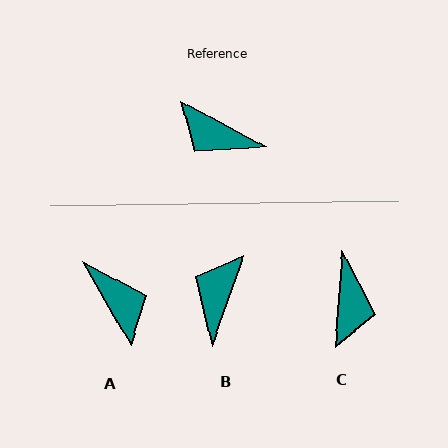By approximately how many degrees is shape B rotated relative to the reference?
Approximately 81 degrees clockwise.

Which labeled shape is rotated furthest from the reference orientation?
A, about 149 degrees away.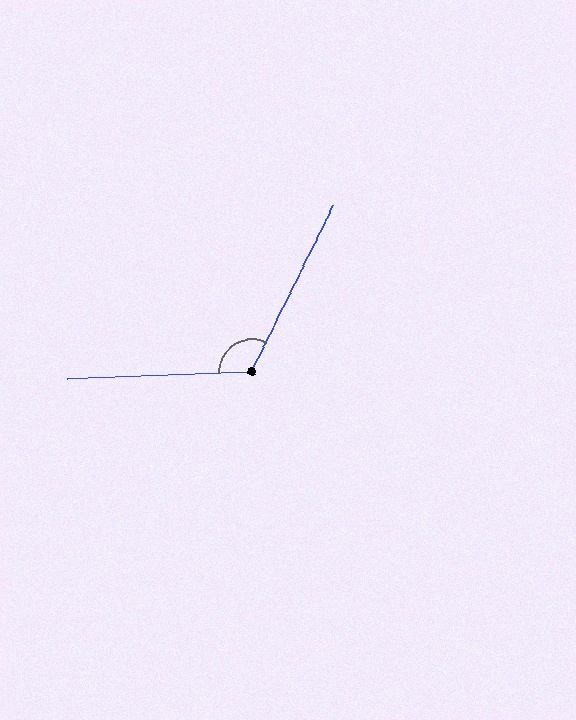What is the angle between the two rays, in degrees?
Approximately 118 degrees.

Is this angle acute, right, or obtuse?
It is obtuse.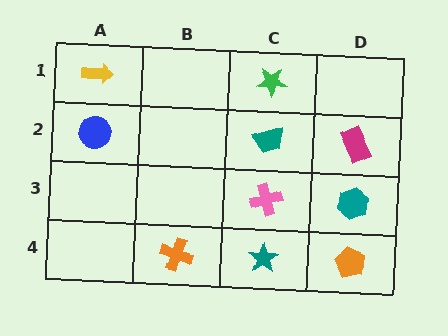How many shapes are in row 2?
3 shapes.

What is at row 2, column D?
A magenta rectangle.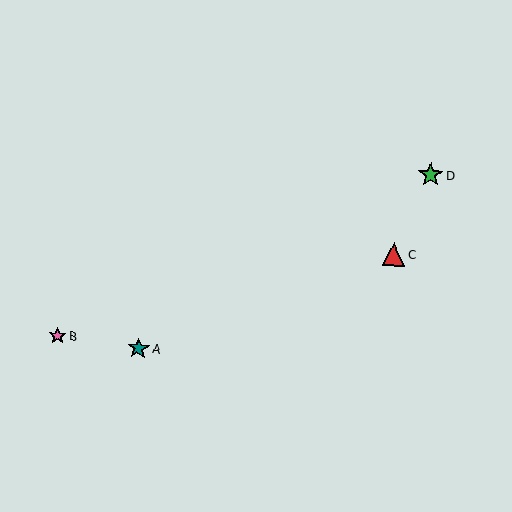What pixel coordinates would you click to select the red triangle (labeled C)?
Click at (394, 254) to select the red triangle C.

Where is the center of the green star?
The center of the green star is at (430, 175).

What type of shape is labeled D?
Shape D is a green star.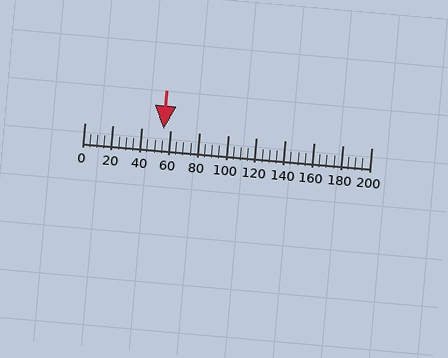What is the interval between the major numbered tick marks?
The major tick marks are spaced 20 units apart.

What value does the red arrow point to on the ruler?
The red arrow points to approximately 55.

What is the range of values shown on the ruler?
The ruler shows values from 0 to 200.